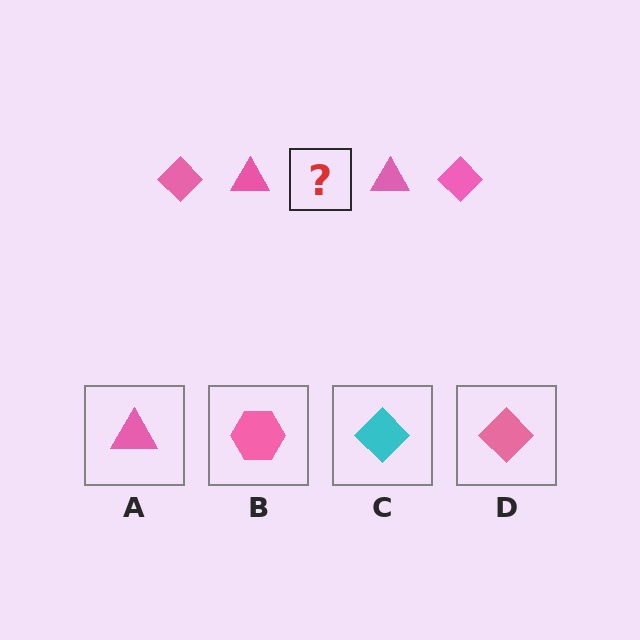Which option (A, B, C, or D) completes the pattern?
D.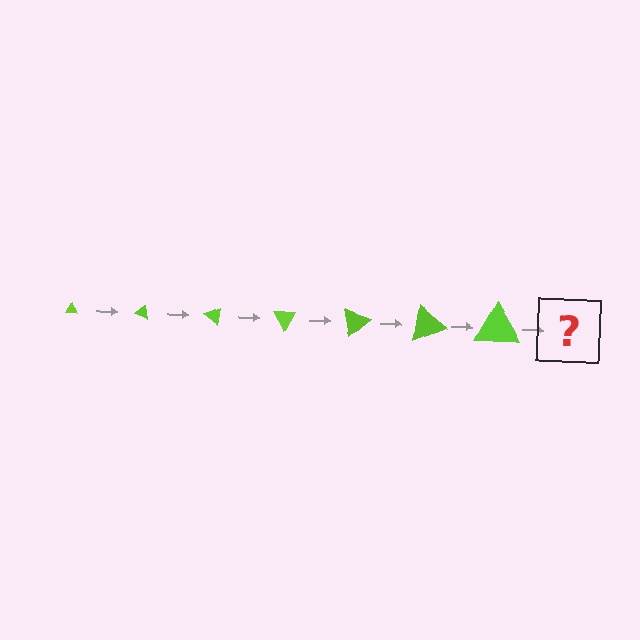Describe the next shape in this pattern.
It should be a triangle, larger than the previous one and rotated 140 degrees from the start.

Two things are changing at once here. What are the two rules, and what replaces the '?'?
The two rules are that the triangle grows larger each step and it rotates 20 degrees each step. The '?' should be a triangle, larger than the previous one and rotated 140 degrees from the start.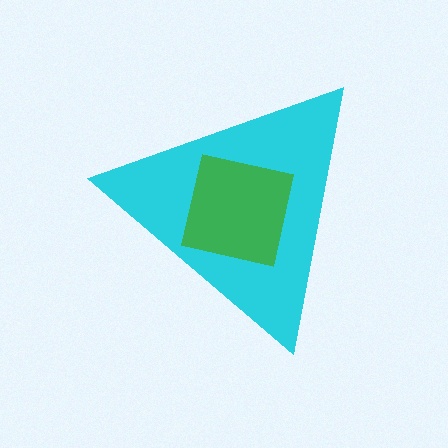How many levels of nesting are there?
2.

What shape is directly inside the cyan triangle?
The green square.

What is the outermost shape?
The cyan triangle.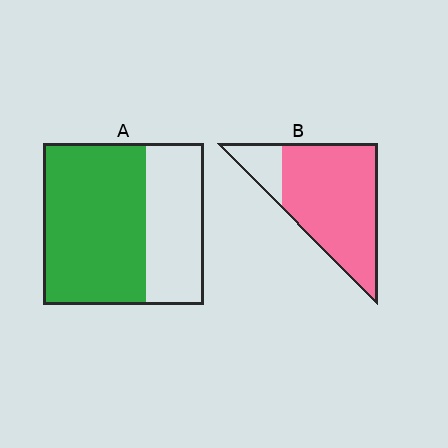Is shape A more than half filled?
Yes.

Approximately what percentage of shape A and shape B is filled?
A is approximately 65% and B is approximately 85%.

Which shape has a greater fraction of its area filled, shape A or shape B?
Shape B.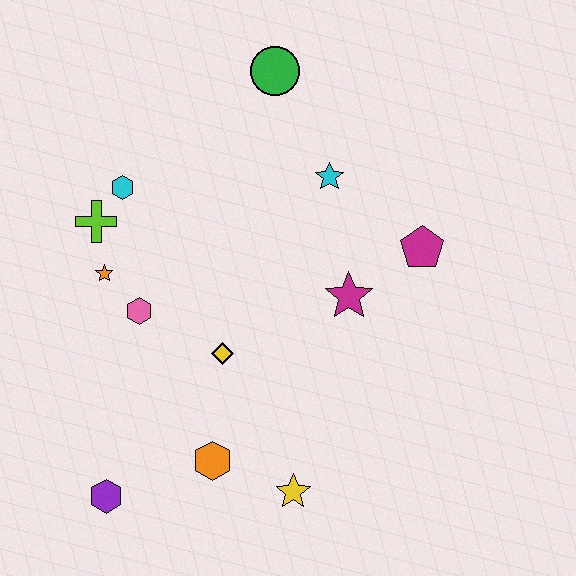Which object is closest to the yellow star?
The orange hexagon is closest to the yellow star.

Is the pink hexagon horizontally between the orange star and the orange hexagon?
Yes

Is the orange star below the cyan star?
Yes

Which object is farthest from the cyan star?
The purple hexagon is farthest from the cyan star.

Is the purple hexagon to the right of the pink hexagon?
No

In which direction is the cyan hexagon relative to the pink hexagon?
The cyan hexagon is above the pink hexagon.